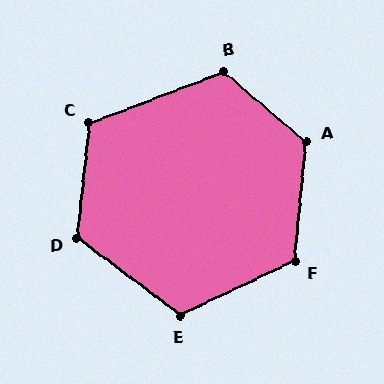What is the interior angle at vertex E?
Approximately 118 degrees (obtuse).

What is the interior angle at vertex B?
Approximately 119 degrees (obtuse).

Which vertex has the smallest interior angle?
C, at approximately 117 degrees.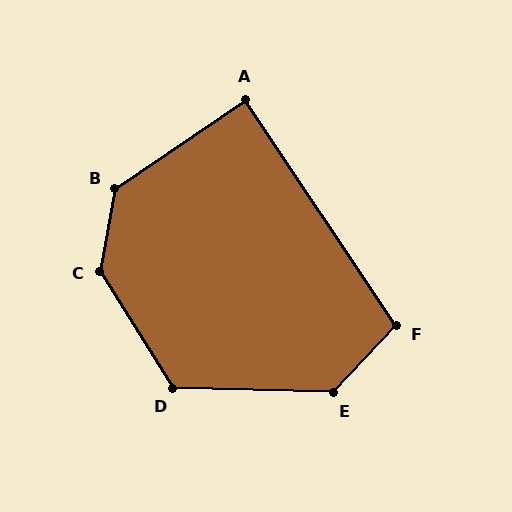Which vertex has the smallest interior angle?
A, at approximately 90 degrees.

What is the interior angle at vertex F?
Approximately 103 degrees (obtuse).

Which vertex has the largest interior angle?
C, at approximately 138 degrees.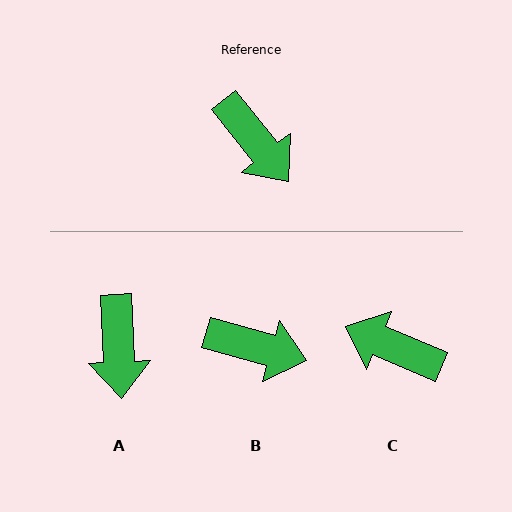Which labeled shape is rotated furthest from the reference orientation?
C, about 152 degrees away.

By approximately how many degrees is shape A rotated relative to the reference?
Approximately 36 degrees clockwise.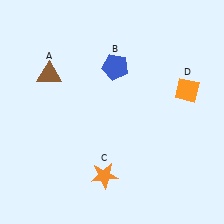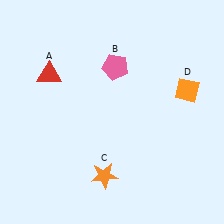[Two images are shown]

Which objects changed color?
A changed from brown to red. B changed from blue to pink.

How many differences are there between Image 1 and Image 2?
There are 2 differences between the two images.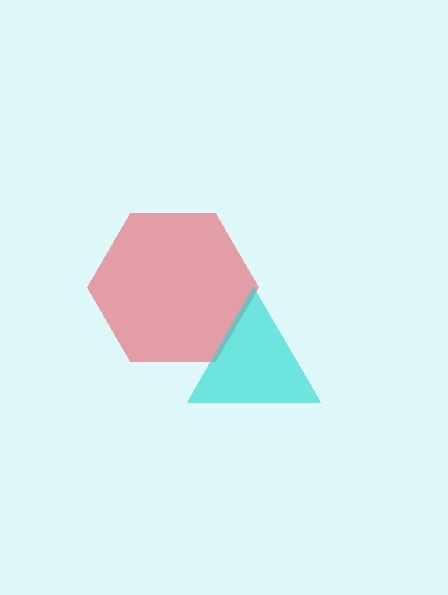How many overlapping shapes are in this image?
There are 2 overlapping shapes in the image.